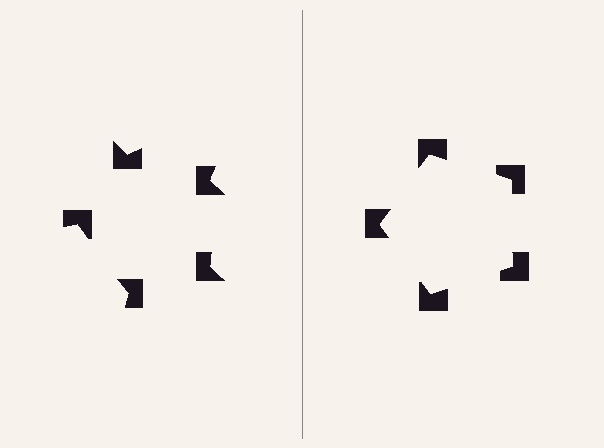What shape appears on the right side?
An illusory pentagon.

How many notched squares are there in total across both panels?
10 — 5 on each side.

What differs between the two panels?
The notched squares are positioned identically on both sides; only the wedge orientations differ. On the right they align to a pentagon; on the left they are misaligned.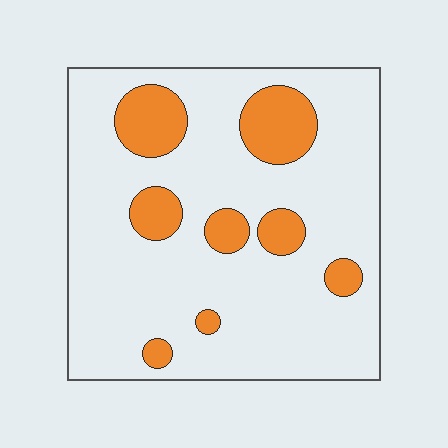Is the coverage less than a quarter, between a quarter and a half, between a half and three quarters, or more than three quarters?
Less than a quarter.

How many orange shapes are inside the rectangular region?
8.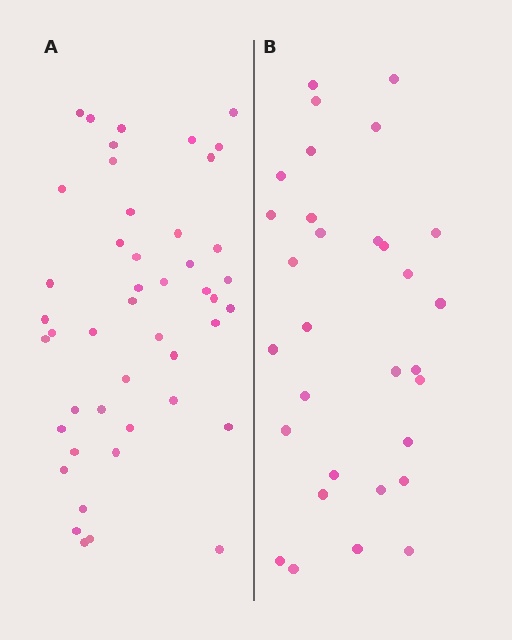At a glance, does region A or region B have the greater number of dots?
Region A (the left region) has more dots.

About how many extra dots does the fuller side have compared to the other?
Region A has approximately 15 more dots than region B.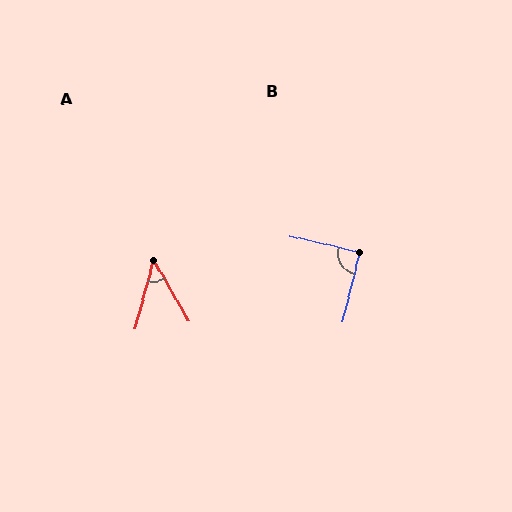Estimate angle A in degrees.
Approximately 45 degrees.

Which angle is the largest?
B, at approximately 89 degrees.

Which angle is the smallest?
A, at approximately 45 degrees.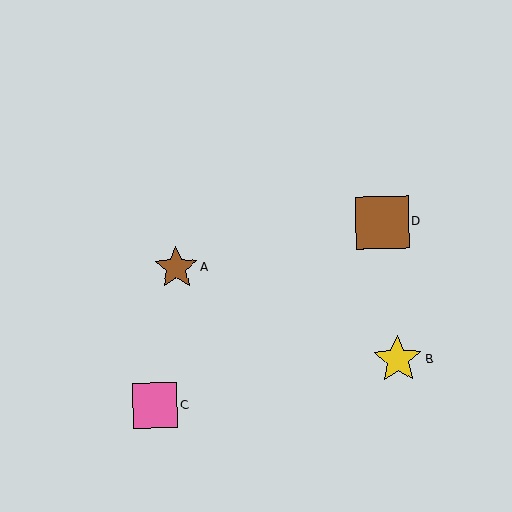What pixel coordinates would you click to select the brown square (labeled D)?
Click at (382, 222) to select the brown square D.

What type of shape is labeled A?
Shape A is a brown star.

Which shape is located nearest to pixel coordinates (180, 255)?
The brown star (labeled A) at (176, 268) is nearest to that location.